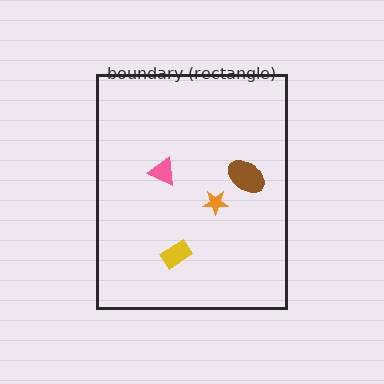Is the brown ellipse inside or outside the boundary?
Inside.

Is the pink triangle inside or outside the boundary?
Inside.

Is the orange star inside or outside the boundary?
Inside.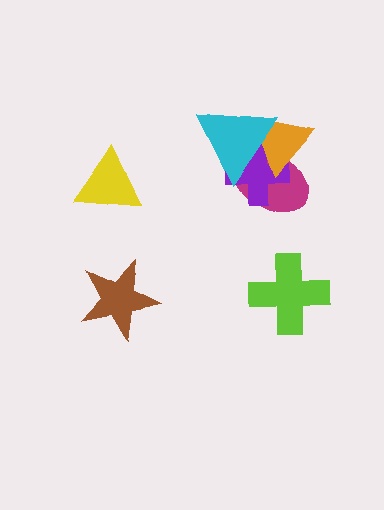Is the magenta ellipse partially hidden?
Yes, it is partially covered by another shape.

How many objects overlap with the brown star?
0 objects overlap with the brown star.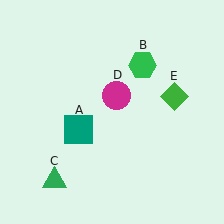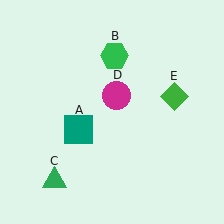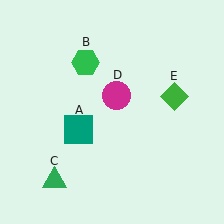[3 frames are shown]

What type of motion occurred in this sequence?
The green hexagon (object B) rotated counterclockwise around the center of the scene.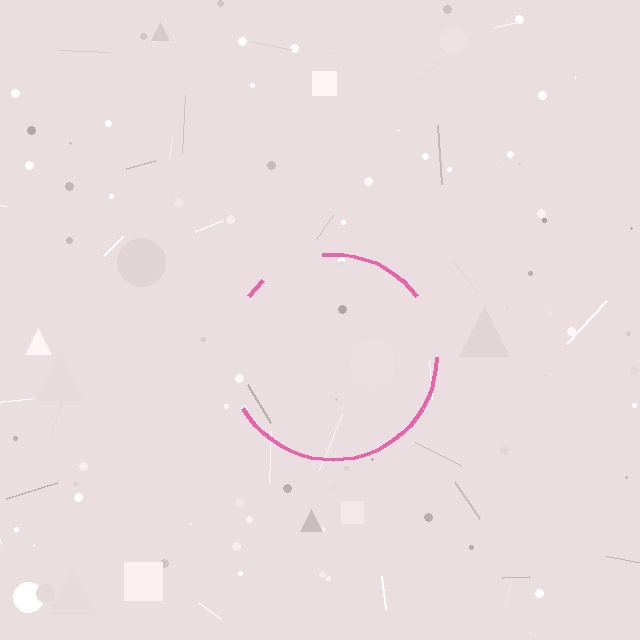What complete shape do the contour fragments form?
The contour fragments form a circle.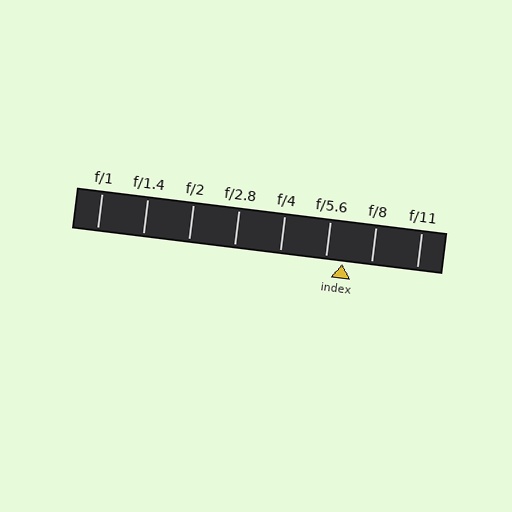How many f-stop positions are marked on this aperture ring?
There are 8 f-stop positions marked.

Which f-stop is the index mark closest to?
The index mark is closest to f/5.6.